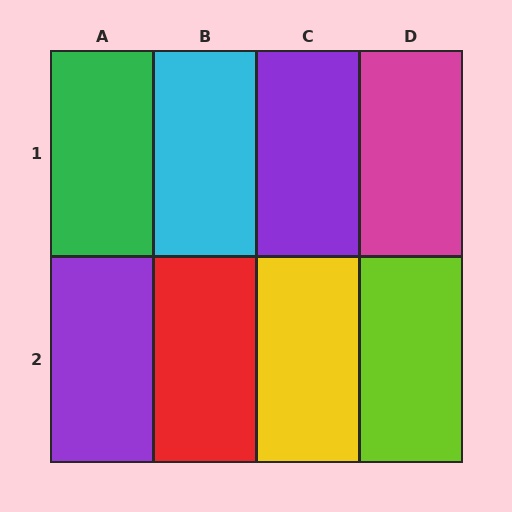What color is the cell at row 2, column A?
Purple.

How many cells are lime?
1 cell is lime.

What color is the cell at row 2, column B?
Red.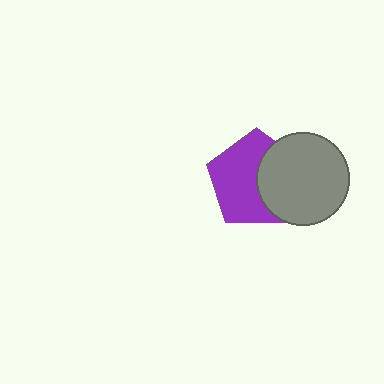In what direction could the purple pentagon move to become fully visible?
The purple pentagon could move left. That would shift it out from behind the gray circle entirely.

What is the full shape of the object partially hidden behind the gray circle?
The partially hidden object is a purple pentagon.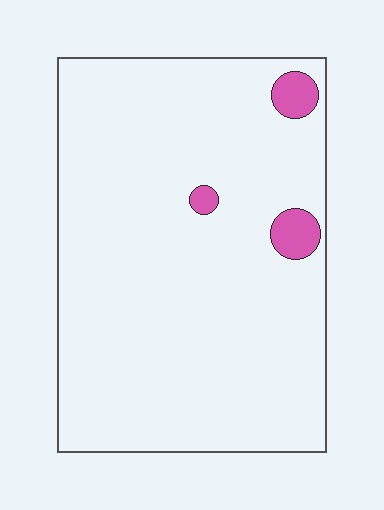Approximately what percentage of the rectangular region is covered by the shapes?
Approximately 5%.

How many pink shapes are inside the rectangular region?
3.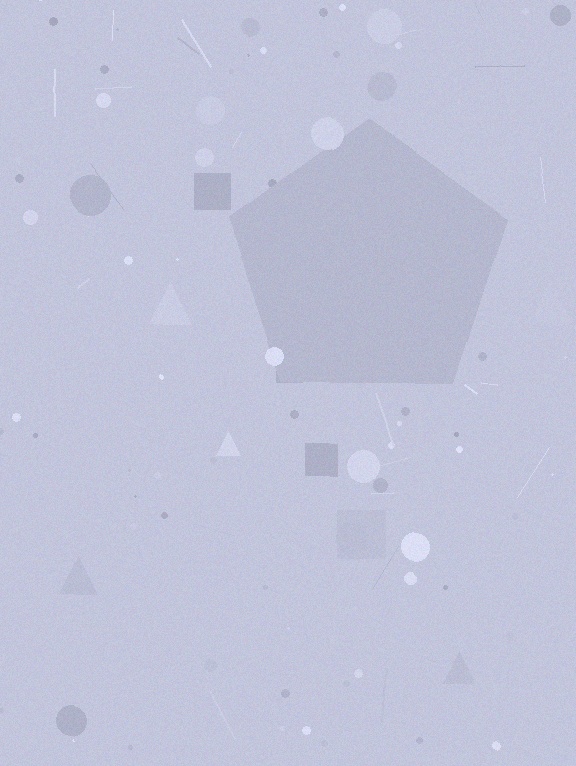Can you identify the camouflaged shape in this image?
The camouflaged shape is a pentagon.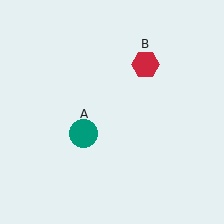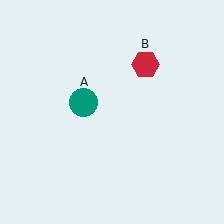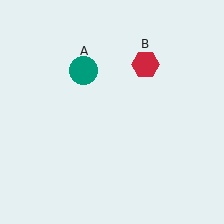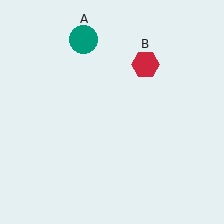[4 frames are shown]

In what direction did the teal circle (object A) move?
The teal circle (object A) moved up.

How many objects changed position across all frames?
1 object changed position: teal circle (object A).